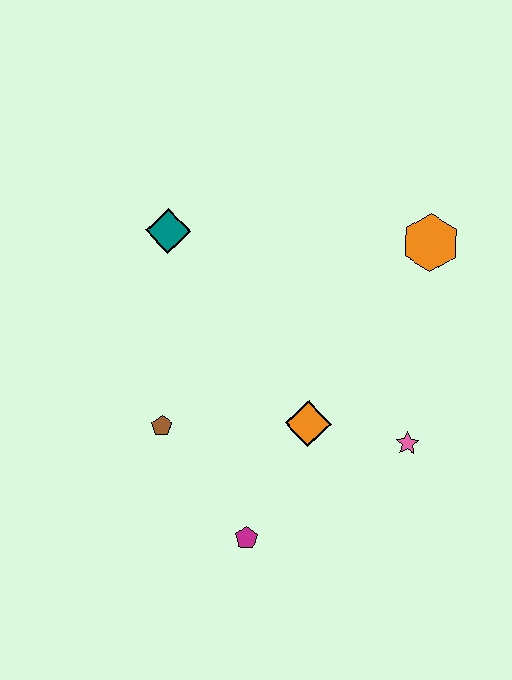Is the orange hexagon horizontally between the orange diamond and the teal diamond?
No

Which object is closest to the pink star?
The orange diamond is closest to the pink star.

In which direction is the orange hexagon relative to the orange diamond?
The orange hexagon is above the orange diamond.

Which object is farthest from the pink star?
The teal diamond is farthest from the pink star.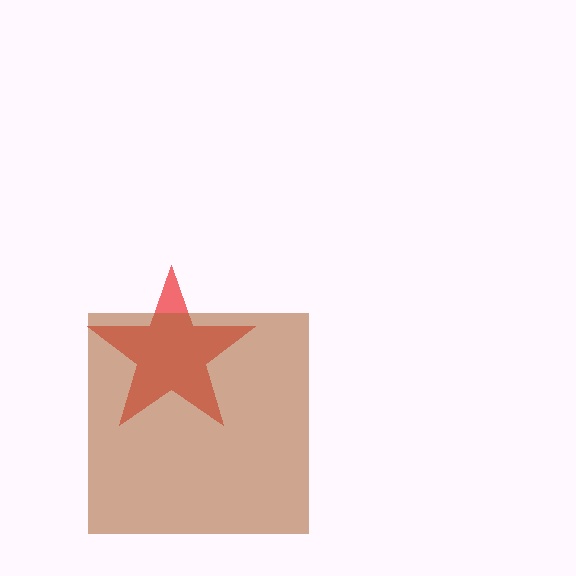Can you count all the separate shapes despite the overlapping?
Yes, there are 2 separate shapes.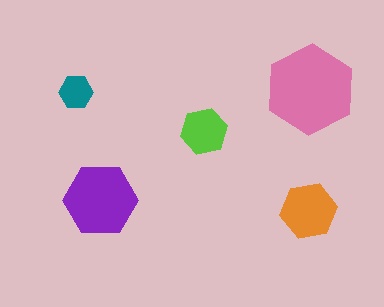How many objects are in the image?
There are 5 objects in the image.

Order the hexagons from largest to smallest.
the pink one, the purple one, the orange one, the lime one, the teal one.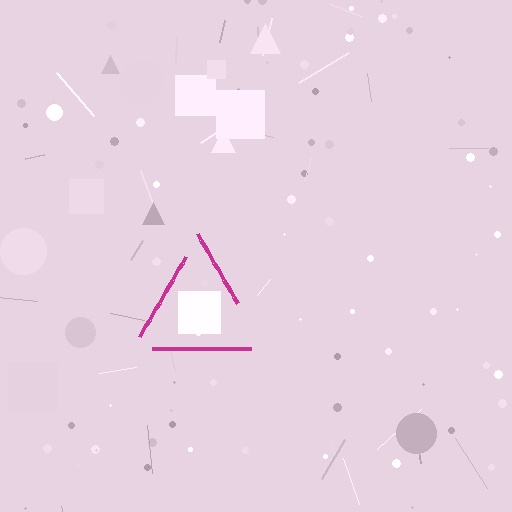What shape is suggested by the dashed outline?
The dashed outline suggests a triangle.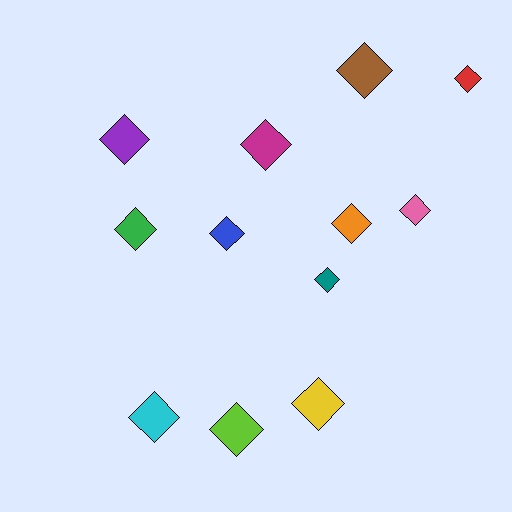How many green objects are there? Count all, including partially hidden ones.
There is 1 green object.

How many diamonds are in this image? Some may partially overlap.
There are 12 diamonds.